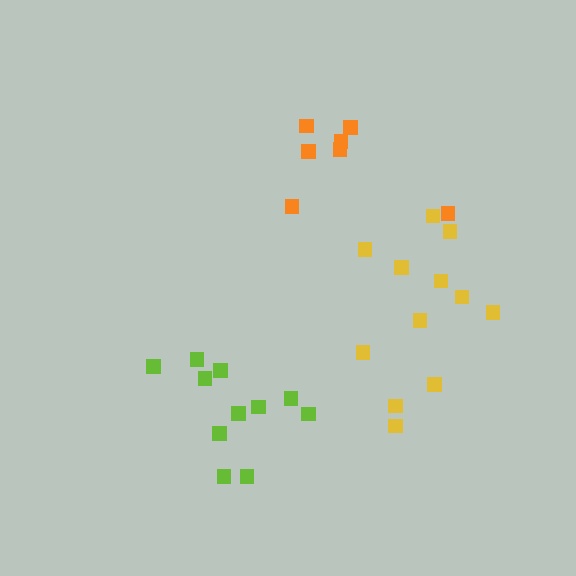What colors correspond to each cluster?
The clusters are colored: lime, yellow, orange.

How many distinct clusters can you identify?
There are 3 distinct clusters.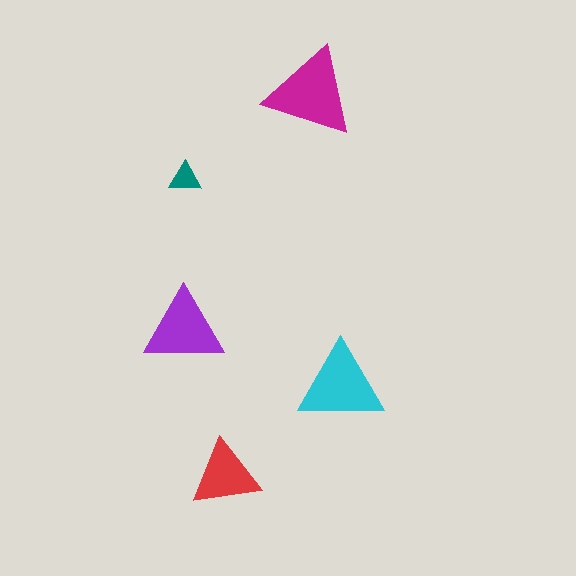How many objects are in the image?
There are 5 objects in the image.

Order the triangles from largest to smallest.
the magenta one, the cyan one, the purple one, the red one, the teal one.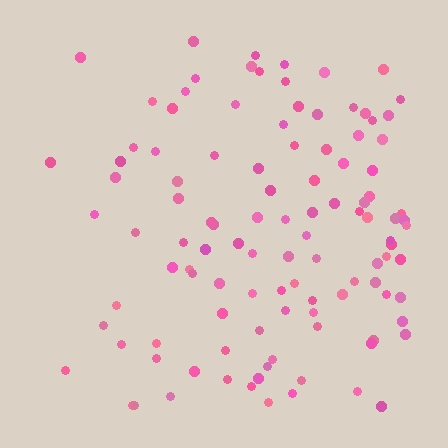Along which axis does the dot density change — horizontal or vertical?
Horizontal.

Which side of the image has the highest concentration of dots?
The right.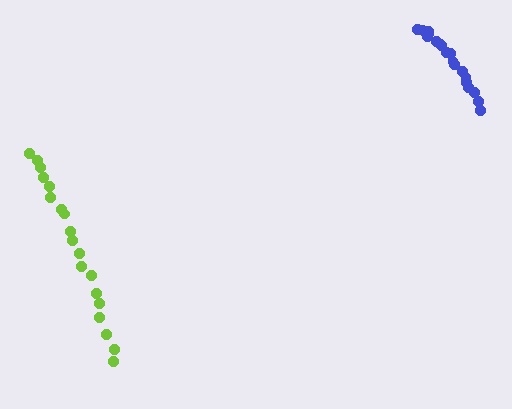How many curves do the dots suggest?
There are 2 distinct paths.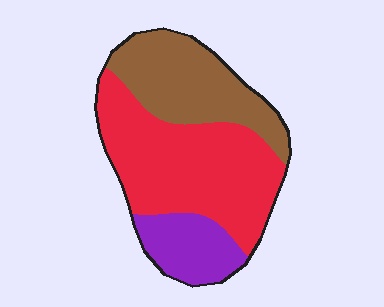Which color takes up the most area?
Red, at roughly 50%.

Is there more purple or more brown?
Brown.